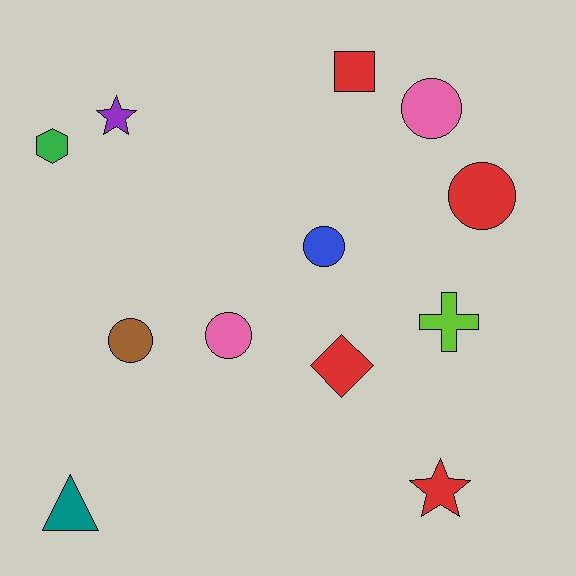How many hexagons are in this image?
There is 1 hexagon.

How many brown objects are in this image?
There is 1 brown object.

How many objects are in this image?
There are 12 objects.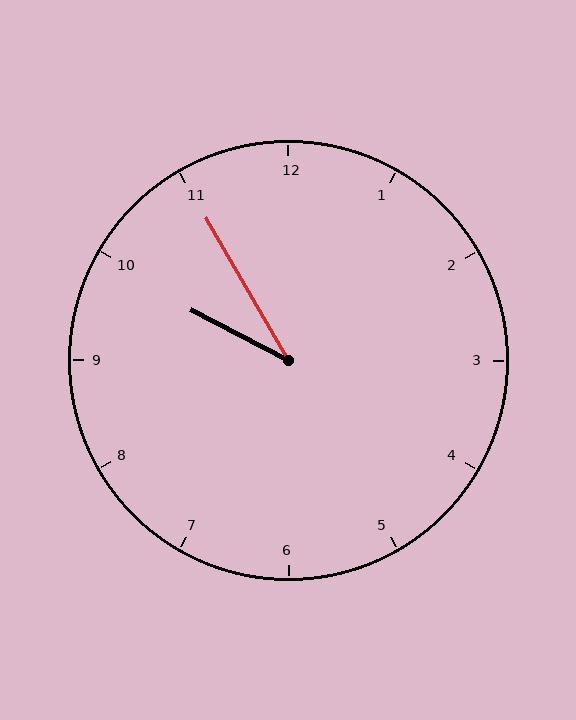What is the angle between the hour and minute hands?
Approximately 32 degrees.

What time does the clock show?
9:55.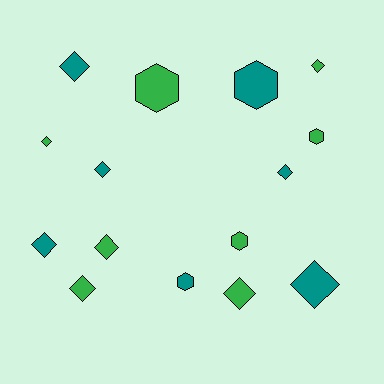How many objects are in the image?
There are 15 objects.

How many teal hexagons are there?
There are 2 teal hexagons.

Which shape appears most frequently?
Diamond, with 10 objects.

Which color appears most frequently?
Green, with 8 objects.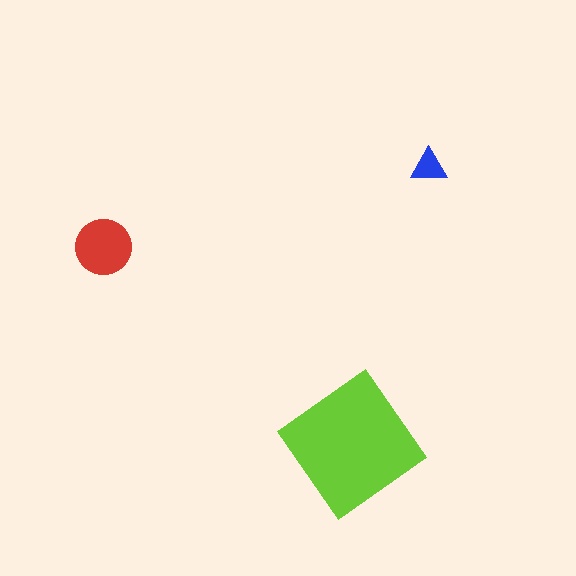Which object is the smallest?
The blue triangle.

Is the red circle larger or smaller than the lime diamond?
Smaller.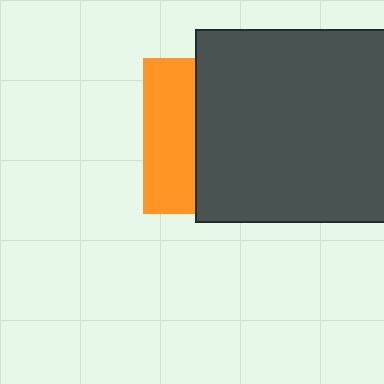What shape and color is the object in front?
The object in front is a dark gray square.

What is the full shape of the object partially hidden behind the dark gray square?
The partially hidden object is an orange square.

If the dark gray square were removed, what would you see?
You would see the complete orange square.